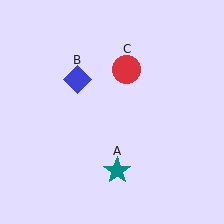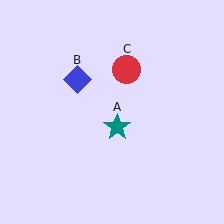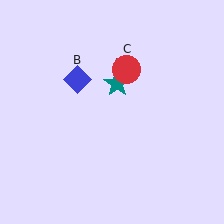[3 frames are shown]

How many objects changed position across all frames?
1 object changed position: teal star (object A).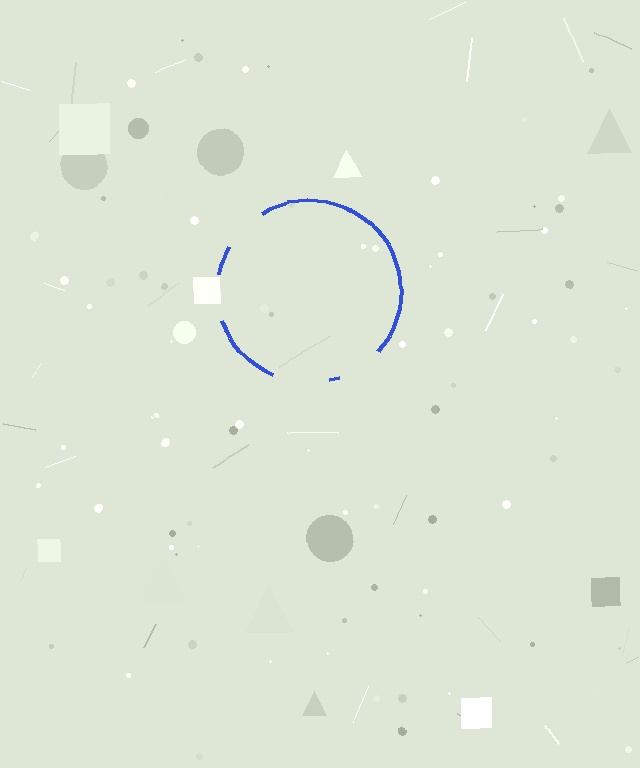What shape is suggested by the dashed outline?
The dashed outline suggests a circle.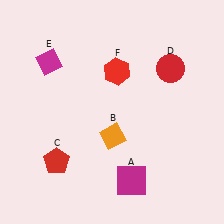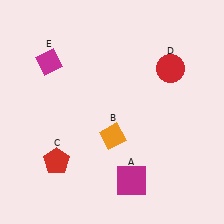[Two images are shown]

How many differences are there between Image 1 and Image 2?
There is 1 difference between the two images.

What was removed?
The red hexagon (F) was removed in Image 2.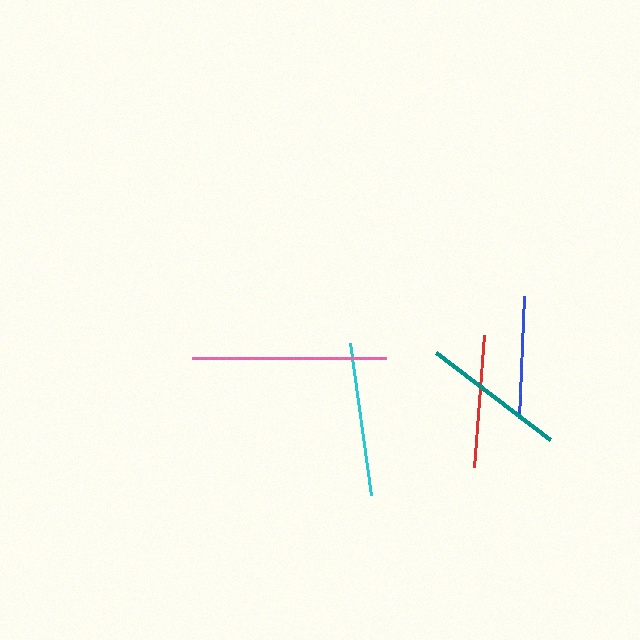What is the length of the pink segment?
The pink segment is approximately 194 pixels long.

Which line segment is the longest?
The pink line is the longest at approximately 194 pixels.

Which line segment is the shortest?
The blue line is the shortest at approximately 122 pixels.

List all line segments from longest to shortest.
From longest to shortest: pink, cyan, teal, red, blue.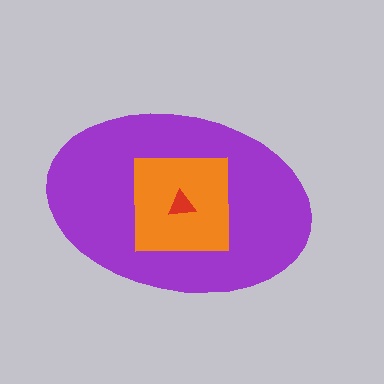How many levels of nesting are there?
3.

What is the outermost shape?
The purple ellipse.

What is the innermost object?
The red triangle.